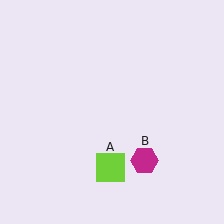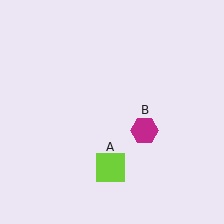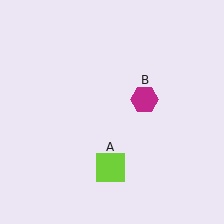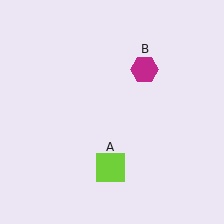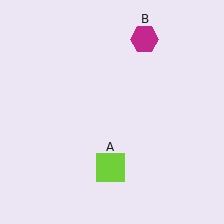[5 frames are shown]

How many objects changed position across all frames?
1 object changed position: magenta hexagon (object B).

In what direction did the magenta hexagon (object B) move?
The magenta hexagon (object B) moved up.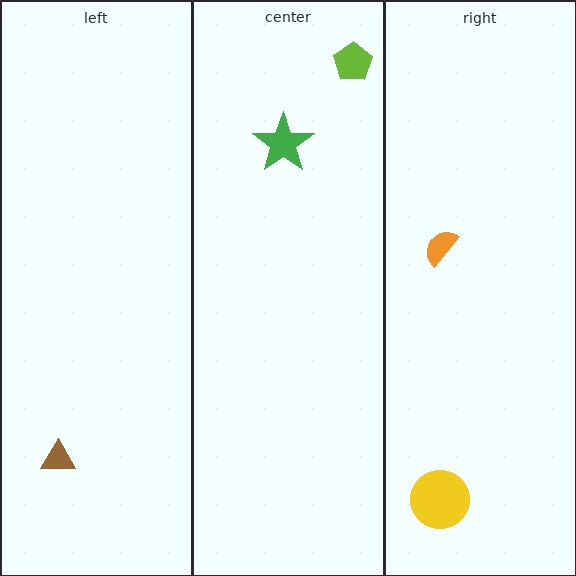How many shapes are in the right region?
2.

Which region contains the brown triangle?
The left region.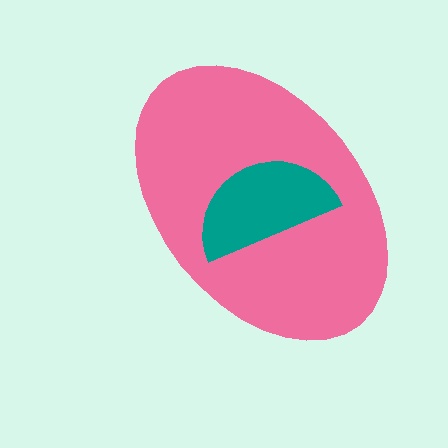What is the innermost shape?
The teal semicircle.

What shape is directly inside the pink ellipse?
The teal semicircle.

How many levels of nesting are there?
2.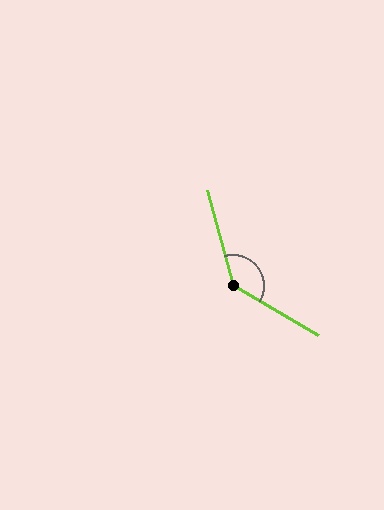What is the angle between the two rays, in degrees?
Approximately 135 degrees.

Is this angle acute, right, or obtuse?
It is obtuse.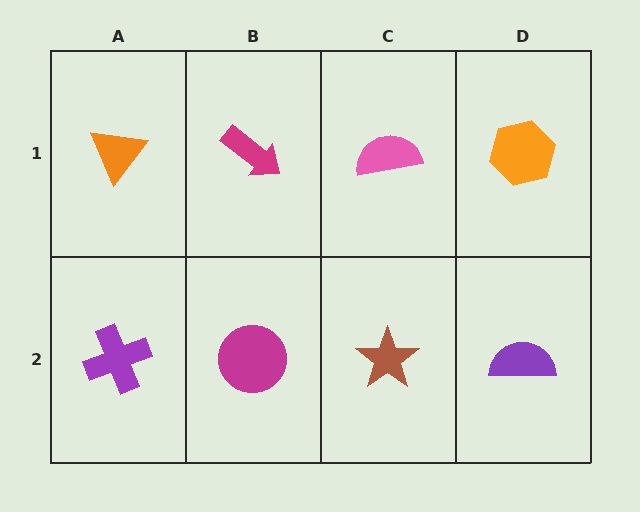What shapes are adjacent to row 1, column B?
A magenta circle (row 2, column B), an orange triangle (row 1, column A), a pink semicircle (row 1, column C).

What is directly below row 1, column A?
A purple cross.